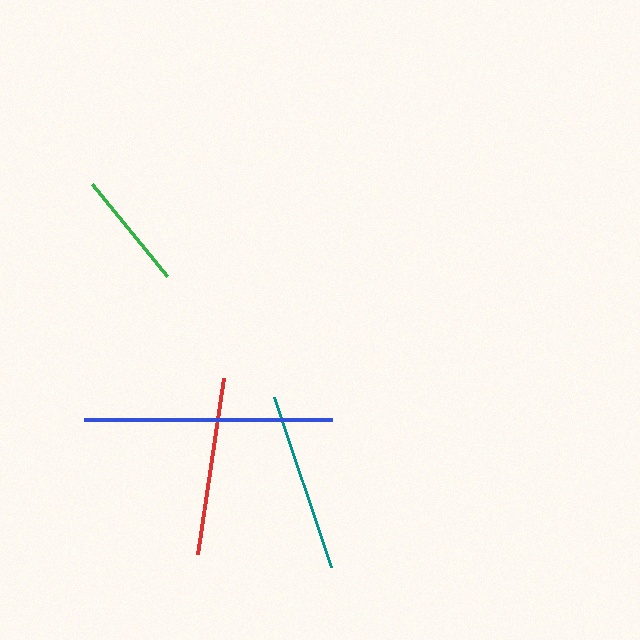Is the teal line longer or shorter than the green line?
The teal line is longer than the green line.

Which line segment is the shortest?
The green line is the shortest at approximately 119 pixels.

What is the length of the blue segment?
The blue segment is approximately 248 pixels long.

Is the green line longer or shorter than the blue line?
The blue line is longer than the green line.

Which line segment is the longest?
The blue line is the longest at approximately 248 pixels.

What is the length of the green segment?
The green segment is approximately 119 pixels long.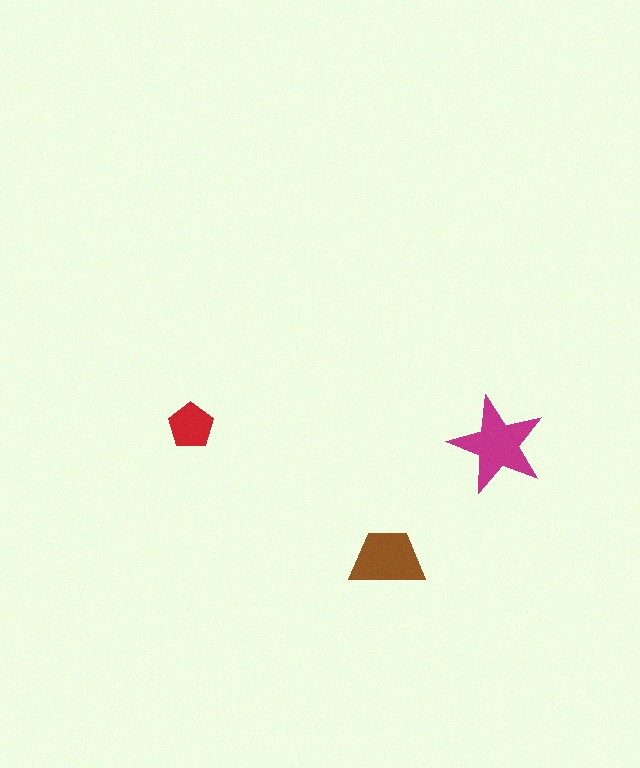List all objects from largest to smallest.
The magenta star, the brown trapezoid, the red pentagon.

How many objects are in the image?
There are 3 objects in the image.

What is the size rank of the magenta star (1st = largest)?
1st.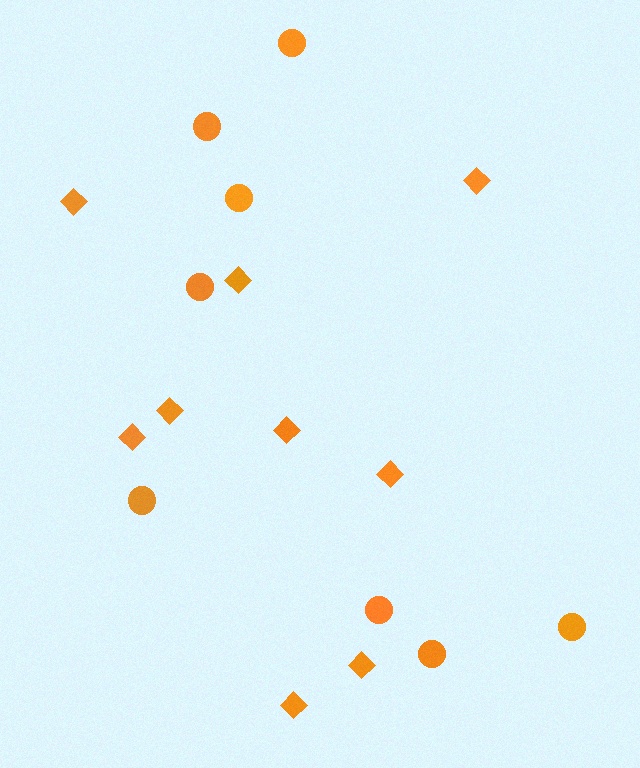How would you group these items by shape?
There are 2 groups: one group of diamonds (9) and one group of circles (8).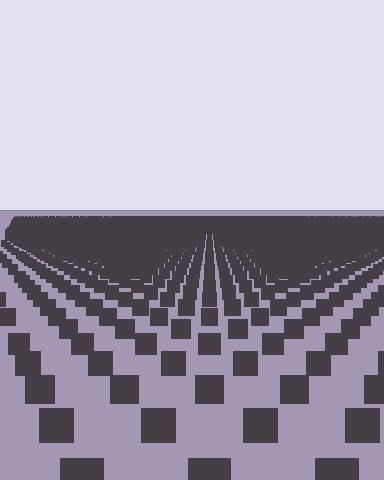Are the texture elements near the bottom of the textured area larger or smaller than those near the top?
Larger. Near the bottom, elements are closer to the viewer and appear at a bigger on-screen size.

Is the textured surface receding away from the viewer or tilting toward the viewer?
The surface is receding away from the viewer. Texture elements get smaller and denser toward the top.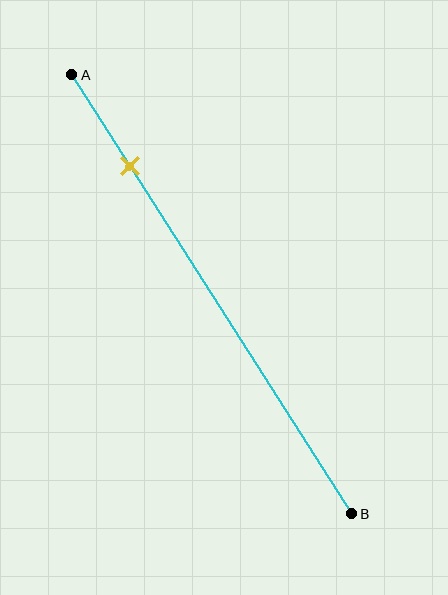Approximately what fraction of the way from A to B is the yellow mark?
The yellow mark is approximately 20% of the way from A to B.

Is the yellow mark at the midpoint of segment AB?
No, the mark is at about 20% from A, not at the 50% midpoint.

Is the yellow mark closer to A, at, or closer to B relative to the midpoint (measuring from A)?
The yellow mark is closer to point A than the midpoint of segment AB.